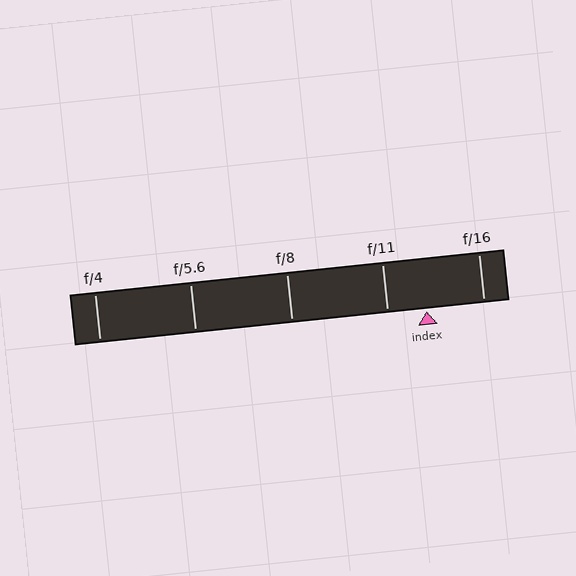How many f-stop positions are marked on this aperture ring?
There are 5 f-stop positions marked.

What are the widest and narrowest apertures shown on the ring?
The widest aperture shown is f/4 and the narrowest is f/16.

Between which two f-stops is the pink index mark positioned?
The index mark is between f/11 and f/16.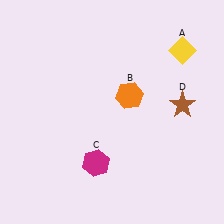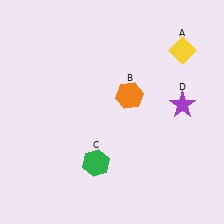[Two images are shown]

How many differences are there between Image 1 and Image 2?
There are 2 differences between the two images.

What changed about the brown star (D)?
In Image 1, D is brown. In Image 2, it changed to purple.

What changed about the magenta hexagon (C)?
In Image 1, C is magenta. In Image 2, it changed to green.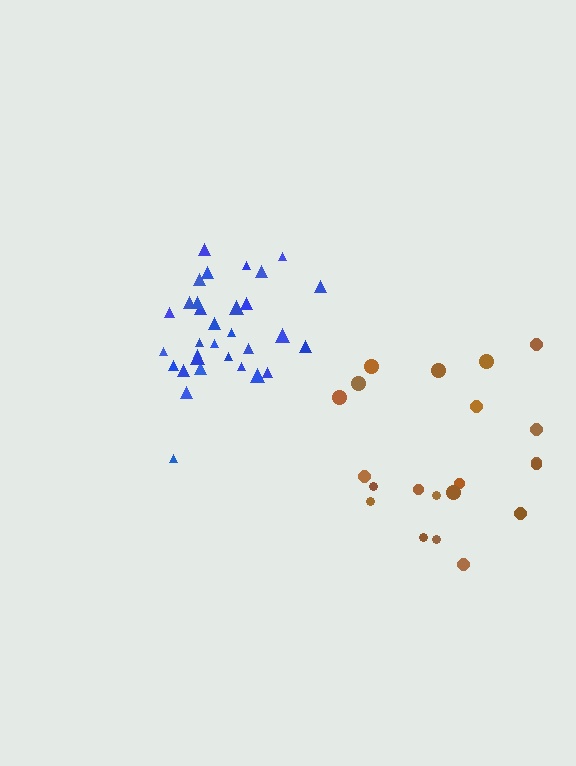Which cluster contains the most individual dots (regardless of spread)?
Blue (32).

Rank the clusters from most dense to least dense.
blue, brown.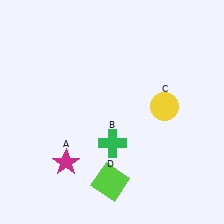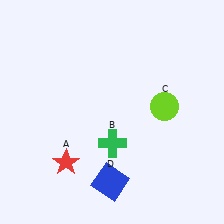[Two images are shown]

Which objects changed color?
A changed from magenta to red. C changed from yellow to lime. D changed from lime to blue.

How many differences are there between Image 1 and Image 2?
There are 3 differences between the two images.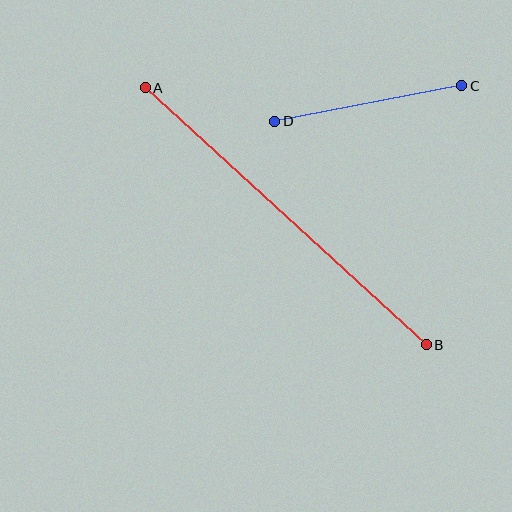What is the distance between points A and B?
The distance is approximately 381 pixels.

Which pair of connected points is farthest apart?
Points A and B are farthest apart.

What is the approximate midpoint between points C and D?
The midpoint is at approximately (368, 103) pixels.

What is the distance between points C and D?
The distance is approximately 190 pixels.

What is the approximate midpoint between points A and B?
The midpoint is at approximately (286, 216) pixels.